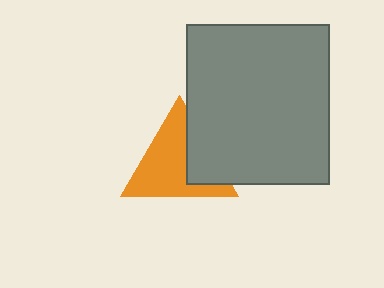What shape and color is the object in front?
The object in front is a gray rectangle.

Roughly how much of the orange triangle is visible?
Most of it is visible (roughly 69%).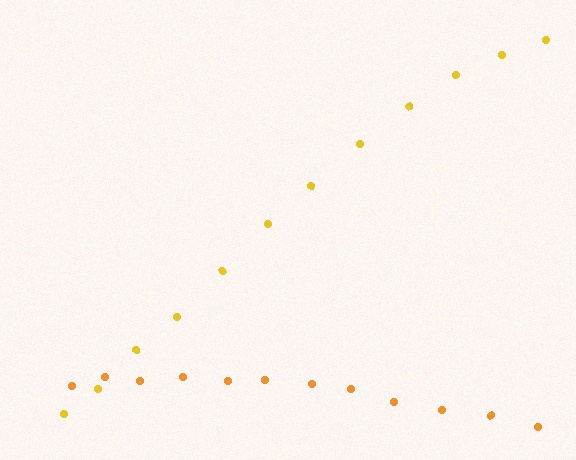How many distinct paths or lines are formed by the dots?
There are 2 distinct paths.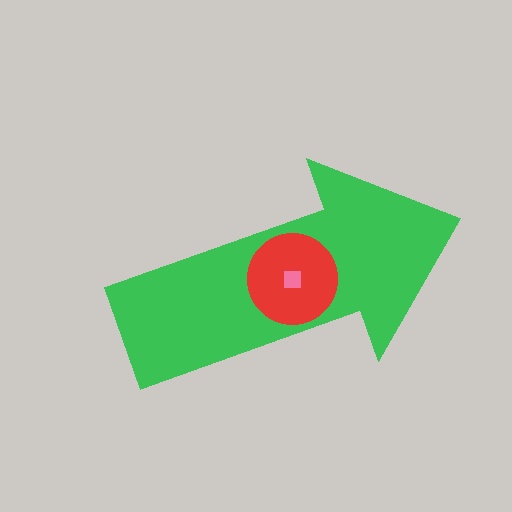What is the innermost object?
The pink square.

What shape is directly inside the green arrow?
The red circle.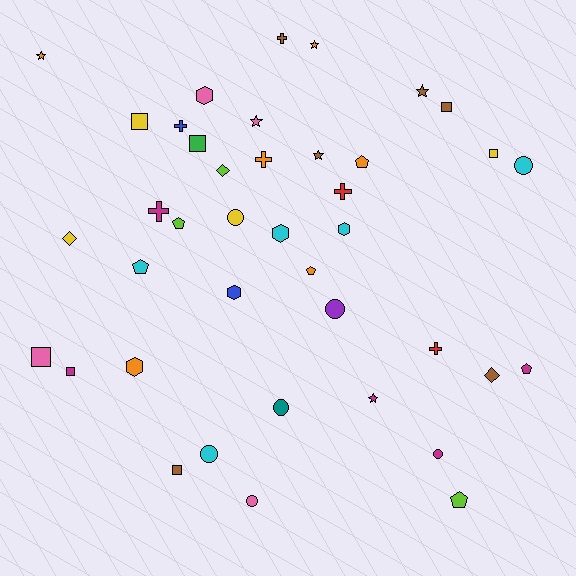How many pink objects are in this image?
There are 4 pink objects.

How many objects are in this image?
There are 40 objects.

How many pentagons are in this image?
There are 6 pentagons.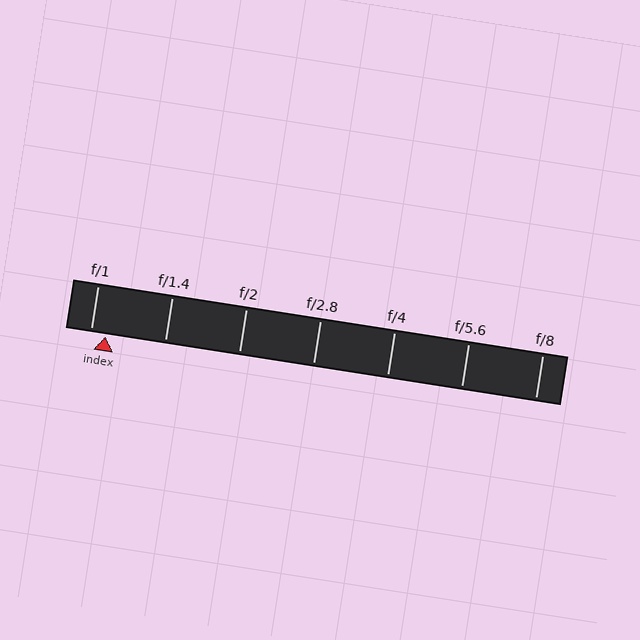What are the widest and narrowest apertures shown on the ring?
The widest aperture shown is f/1 and the narrowest is f/8.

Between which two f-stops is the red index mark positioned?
The index mark is between f/1 and f/1.4.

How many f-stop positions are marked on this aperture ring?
There are 7 f-stop positions marked.